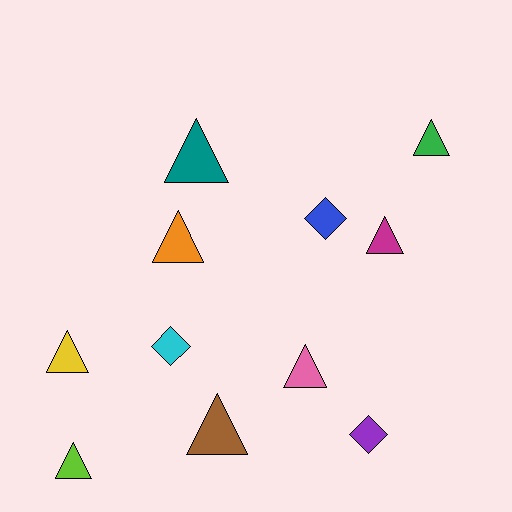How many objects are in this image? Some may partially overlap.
There are 11 objects.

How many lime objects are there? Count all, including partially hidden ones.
There is 1 lime object.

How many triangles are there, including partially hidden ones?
There are 8 triangles.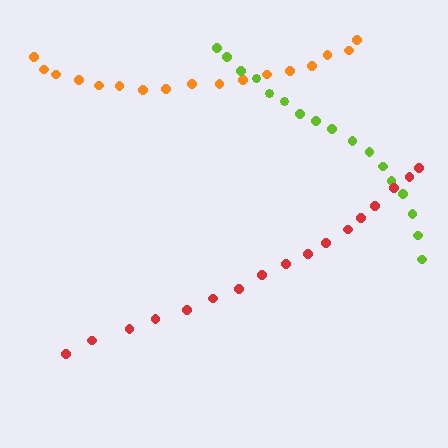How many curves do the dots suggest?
There are 3 distinct paths.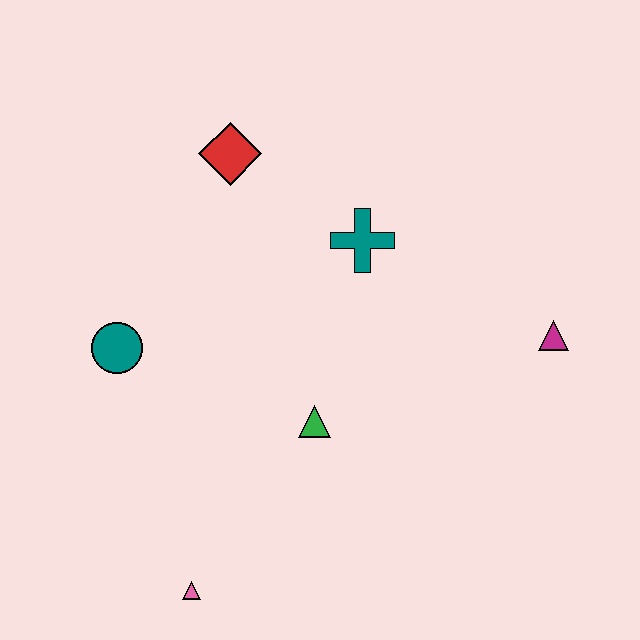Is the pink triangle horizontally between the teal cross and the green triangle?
No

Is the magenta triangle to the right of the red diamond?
Yes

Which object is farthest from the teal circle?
The magenta triangle is farthest from the teal circle.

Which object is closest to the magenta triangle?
The teal cross is closest to the magenta triangle.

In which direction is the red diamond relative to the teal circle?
The red diamond is above the teal circle.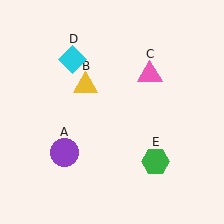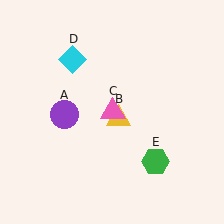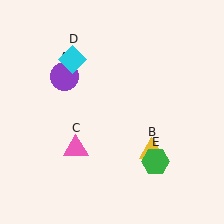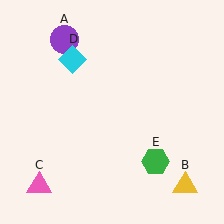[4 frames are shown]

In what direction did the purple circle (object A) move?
The purple circle (object A) moved up.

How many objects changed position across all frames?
3 objects changed position: purple circle (object A), yellow triangle (object B), pink triangle (object C).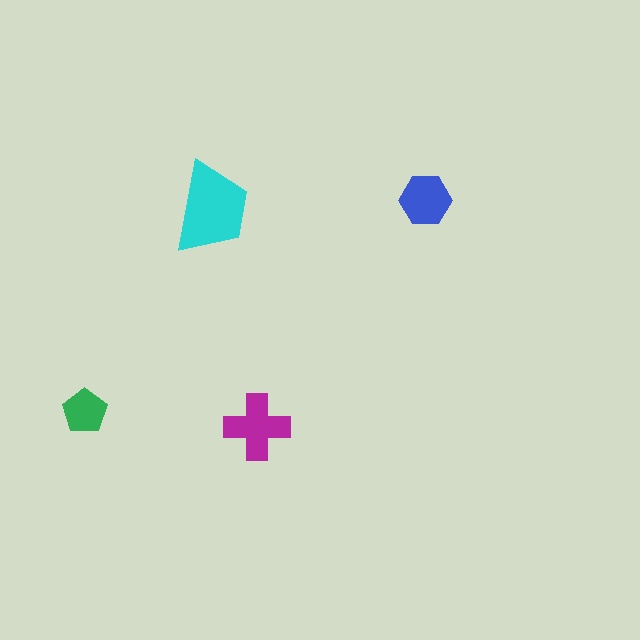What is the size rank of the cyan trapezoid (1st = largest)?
1st.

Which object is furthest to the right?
The blue hexagon is rightmost.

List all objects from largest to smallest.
The cyan trapezoid, the magenta cross, the blue hexagon, the green pentagon.